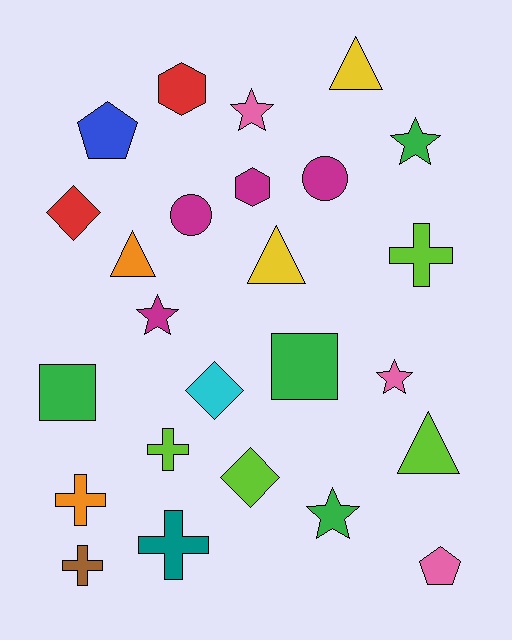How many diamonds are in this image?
There are 3 diamonds.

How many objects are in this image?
There are 25 objects.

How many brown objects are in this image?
There is 1 brown object.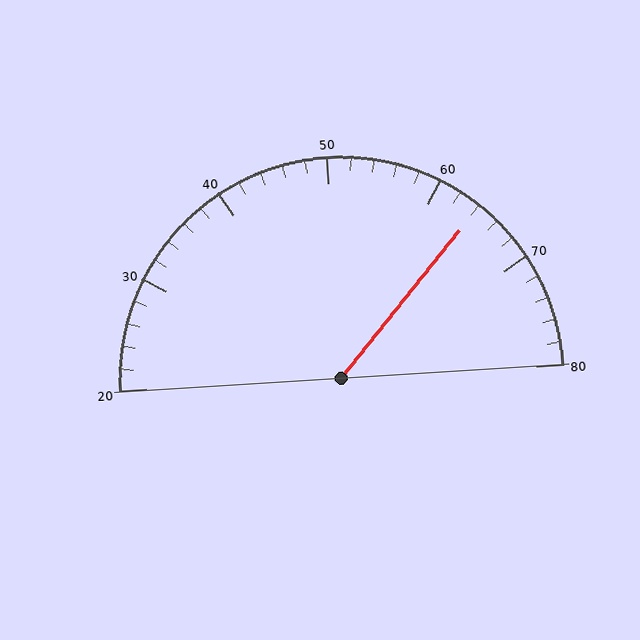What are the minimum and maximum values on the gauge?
The gauge ranges from 20 to 80.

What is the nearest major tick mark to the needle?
The nearest major tick mark is 60.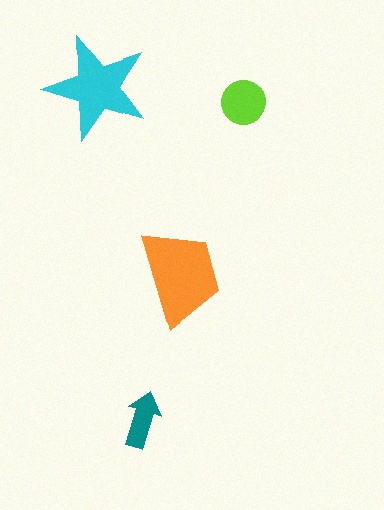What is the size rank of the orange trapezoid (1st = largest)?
1st.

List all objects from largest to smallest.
The orange trapezoid, the cyan star, the lime circle, the teal arrow.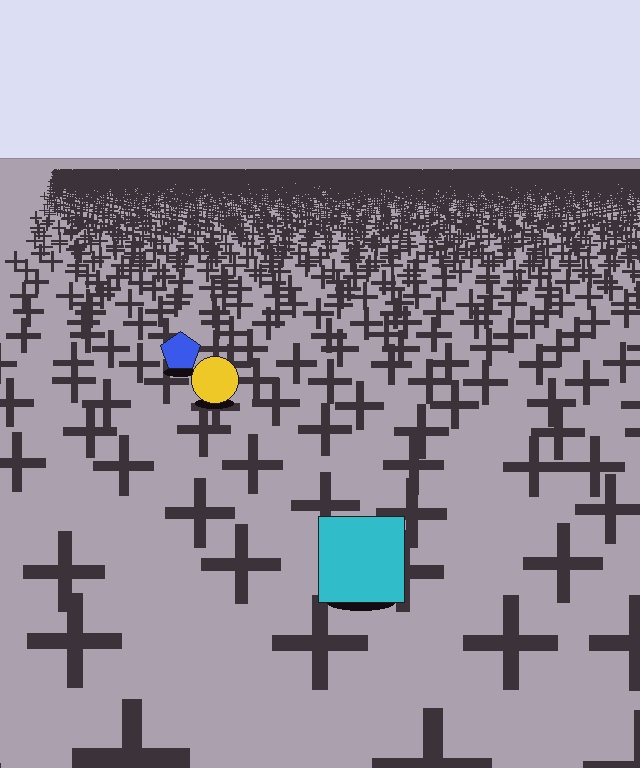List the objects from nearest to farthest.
From nearest to farthest: the cyan square, the yellow circle, the blue pentagon.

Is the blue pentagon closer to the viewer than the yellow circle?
No. The yellow circle is closer — you can tell from the texture gradient: the ground texture is coarser near it.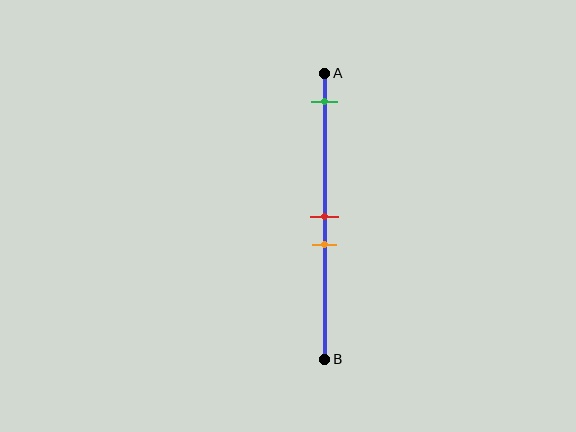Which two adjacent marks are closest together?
The red and orange marks are the closest adjacent pair.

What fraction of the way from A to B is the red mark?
The red mark is approximately 50% (0.5) of the way from A to B.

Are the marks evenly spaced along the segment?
No, the marks are not evenly spaced.